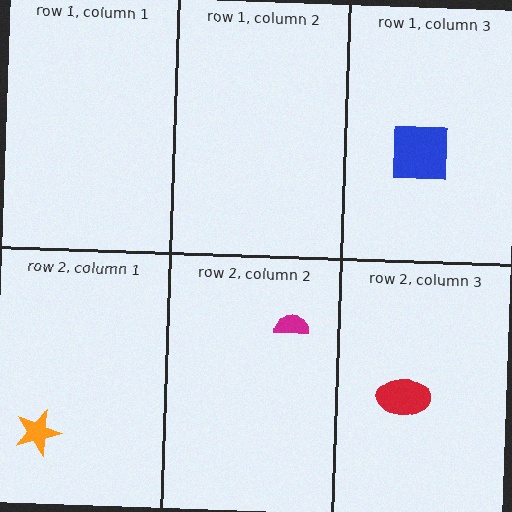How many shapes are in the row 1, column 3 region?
1.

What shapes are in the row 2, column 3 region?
The red ellipse.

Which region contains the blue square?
The row 1, column 3 region.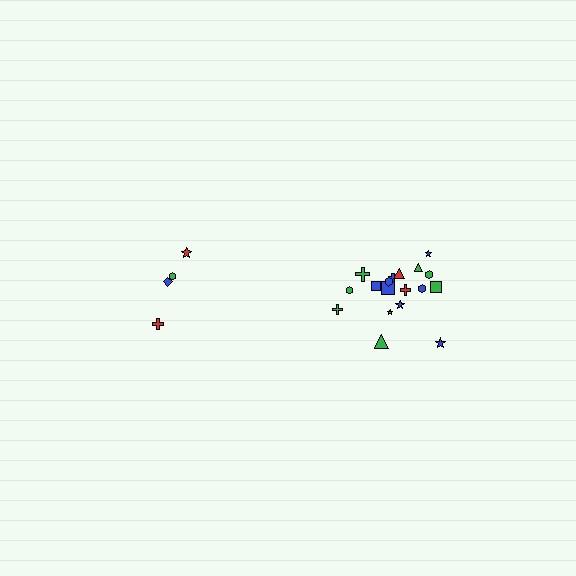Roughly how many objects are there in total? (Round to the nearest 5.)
Roughly 20 objects in total.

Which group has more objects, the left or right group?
The right group.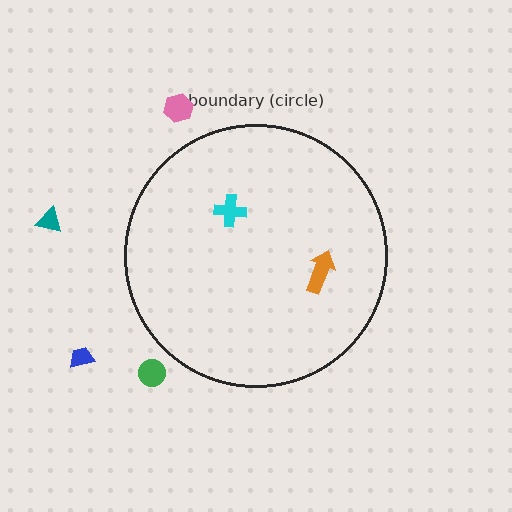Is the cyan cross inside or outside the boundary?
Inside.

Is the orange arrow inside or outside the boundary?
Inside.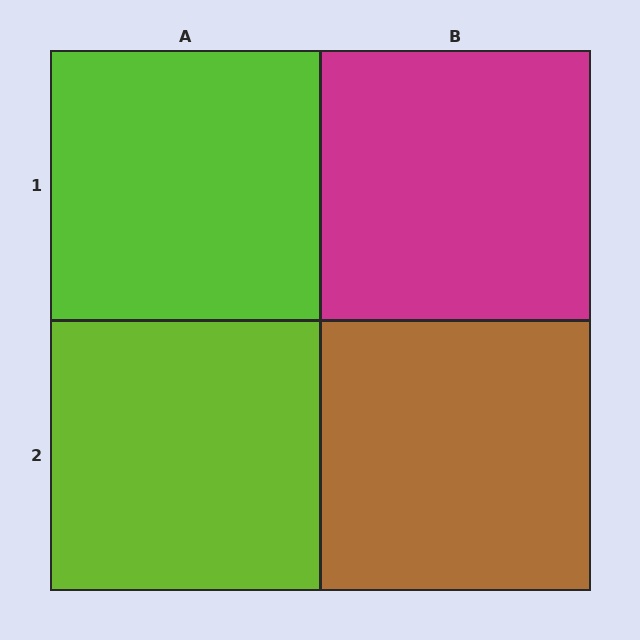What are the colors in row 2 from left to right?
Lime, brown.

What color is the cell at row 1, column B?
Magenta.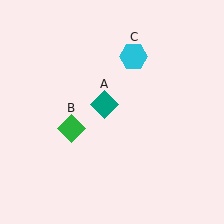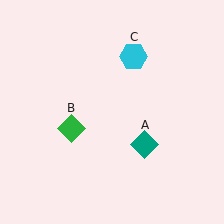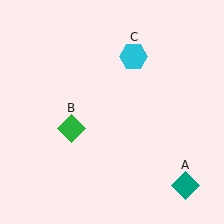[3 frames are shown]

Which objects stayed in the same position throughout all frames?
Green diamond (object B) and cyan hexagon (object C) remained stationary.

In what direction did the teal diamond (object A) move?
The teal diamond (object A) moved down and to the right.